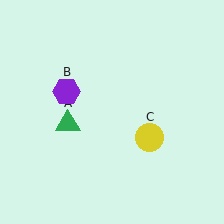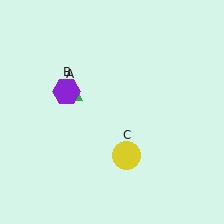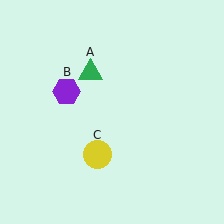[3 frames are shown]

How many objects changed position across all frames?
2 objects changed position: green triangle (object A), yellow circle (object C).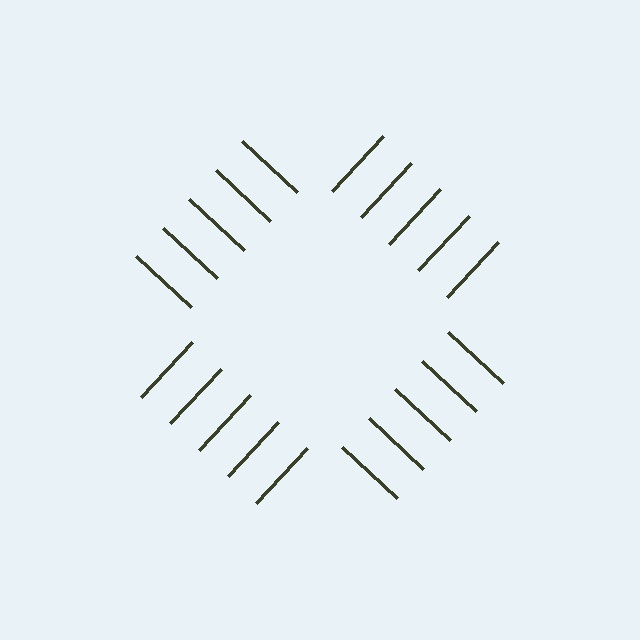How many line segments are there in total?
20 — 5 along each of the 4 edges.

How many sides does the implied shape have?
4 sides — the line-ends trace a square.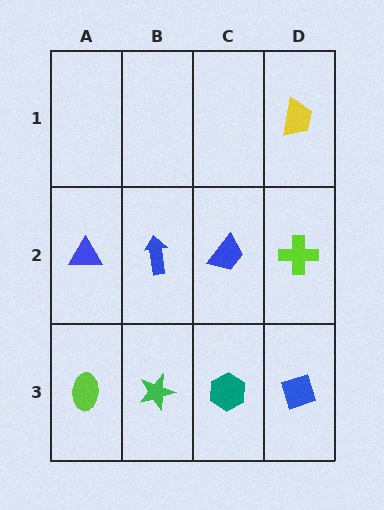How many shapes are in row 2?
4 shapes.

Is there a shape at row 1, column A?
No, that cell is empty.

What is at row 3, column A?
A lime ellipse.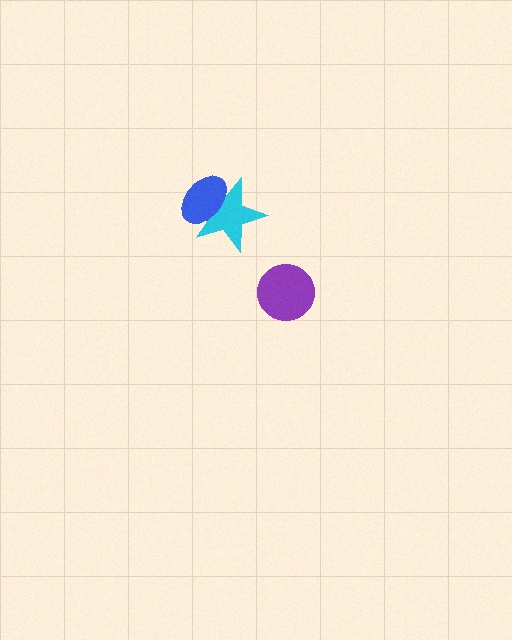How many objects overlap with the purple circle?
0 objects overlap with the purple circle.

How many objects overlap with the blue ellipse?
1 object overlaps with the blue ellipse.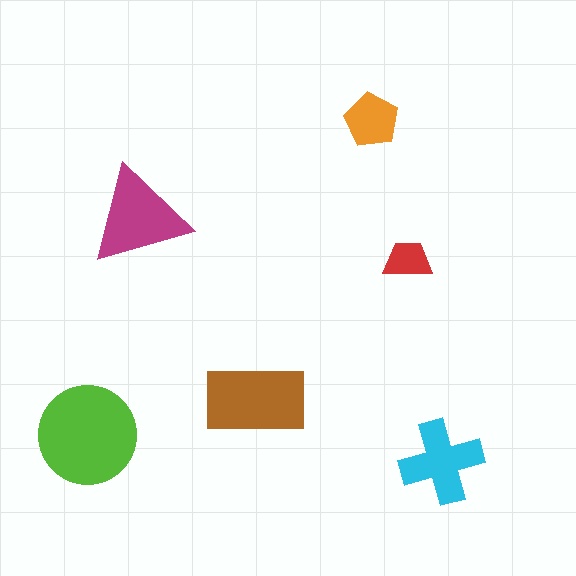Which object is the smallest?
The red trapezoid.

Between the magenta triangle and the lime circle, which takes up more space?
The lime circle.